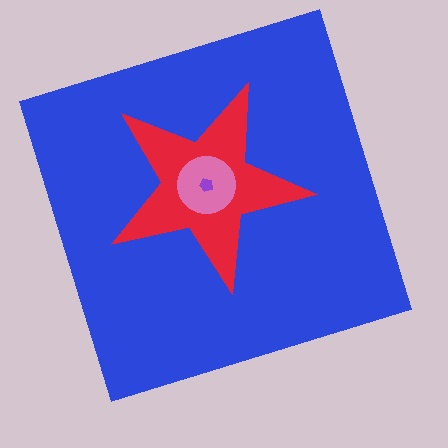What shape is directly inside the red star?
The pink circle.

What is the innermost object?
The purple pentagon.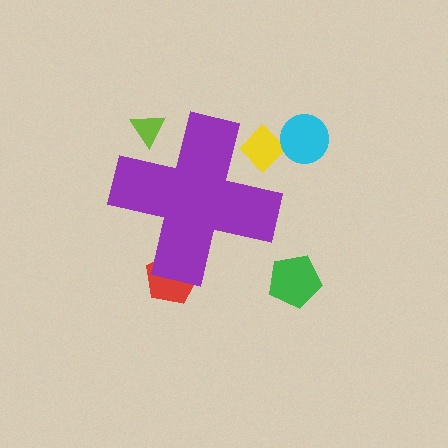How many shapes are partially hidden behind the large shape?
3 shapes are partially hidden.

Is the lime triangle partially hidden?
Yes, the lime triangle is partially hidden behind the purple cross.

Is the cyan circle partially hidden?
No, the cyan circle is fully visible.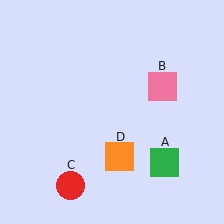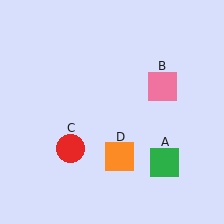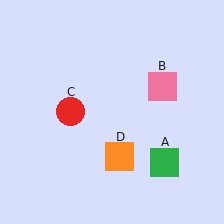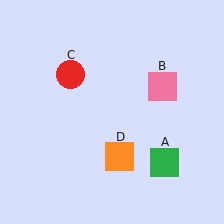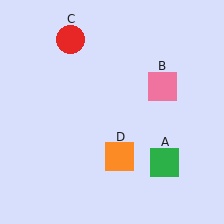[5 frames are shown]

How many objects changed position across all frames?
1 object changed position: red circle (object C).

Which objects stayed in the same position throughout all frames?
Green square (object A) and pink square (object B) and orange square (object D) remained stationary.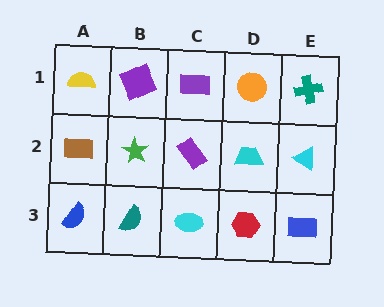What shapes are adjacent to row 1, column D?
A cyan trapezoid (row 2, column D), a purple rectangle (row 1, column C), a teal cross (row 1, column E).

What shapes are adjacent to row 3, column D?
A cyan trapezoid (row 2, column D), a cyan ellipse (row 3, column C), a blue rectangle (row 3, column E).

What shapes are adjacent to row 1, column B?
A green star (row 2, column B), a yellow semicircle (row 1, column A), a purple rectangle (row 1, column C).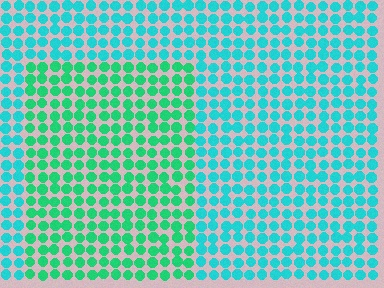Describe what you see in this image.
The image is filled with small cyan elements in a uniform arrangement. A rectangle-shaped region is visible where the elements are tinted to a slightly different hue, forming a subtle color boundary.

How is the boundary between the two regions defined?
The boundary is defined purely by a slight shift in hue (about 32 degrees). Spacing, size, and orientation are identical on both sides.